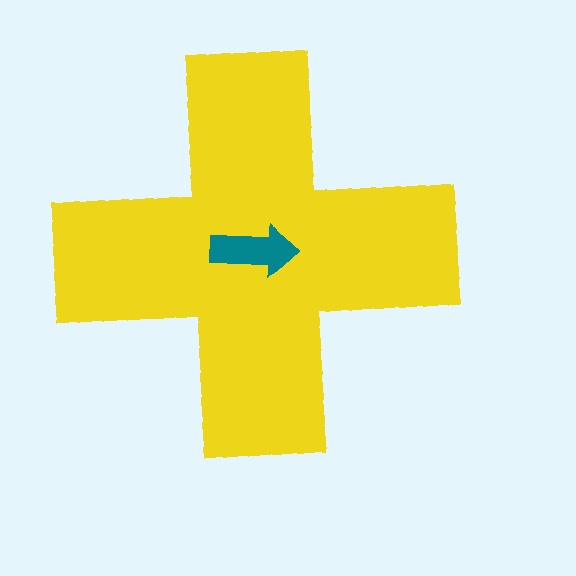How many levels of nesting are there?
2.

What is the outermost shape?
The yellow cross.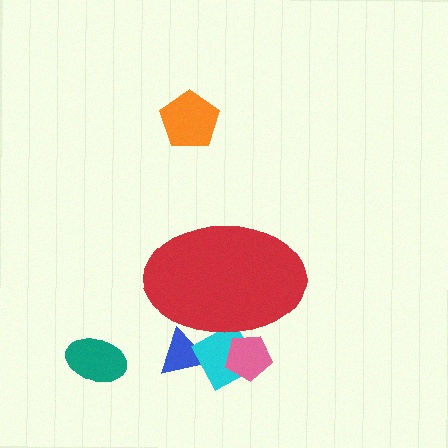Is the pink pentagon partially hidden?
Yes, the pink pentagon is partially hidden behind the red ellipse.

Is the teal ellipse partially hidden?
No, the teal ellipse is fully visible.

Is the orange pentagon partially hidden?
No, the orange pentagon is fully visible.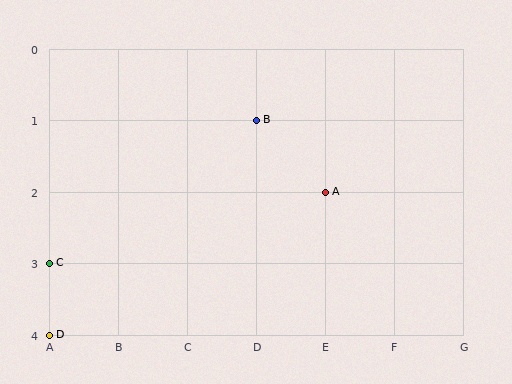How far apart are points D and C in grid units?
Points D and C are 1 row apart.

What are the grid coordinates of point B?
Point B is at grid coordinates (D, 1).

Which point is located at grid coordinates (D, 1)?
Point B is at (D, 1).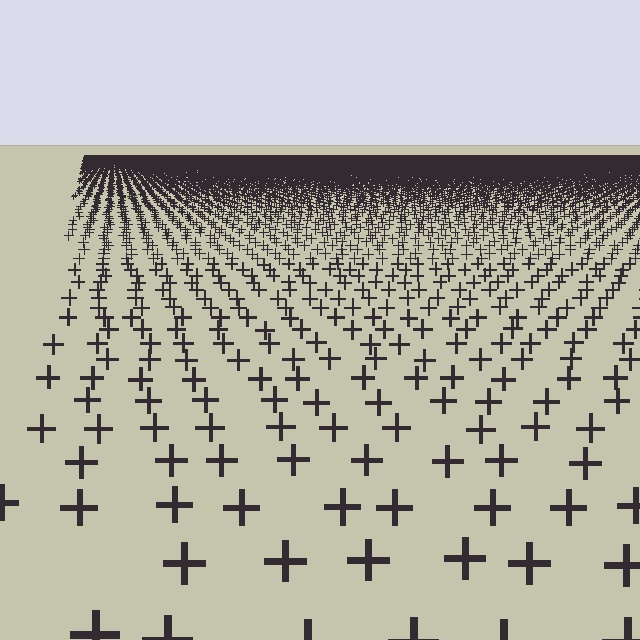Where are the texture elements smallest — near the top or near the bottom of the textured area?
Near the top.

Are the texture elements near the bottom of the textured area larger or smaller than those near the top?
Larger. Near the bottom, elements are closer to the viewer and appear at a bigger on-screen size.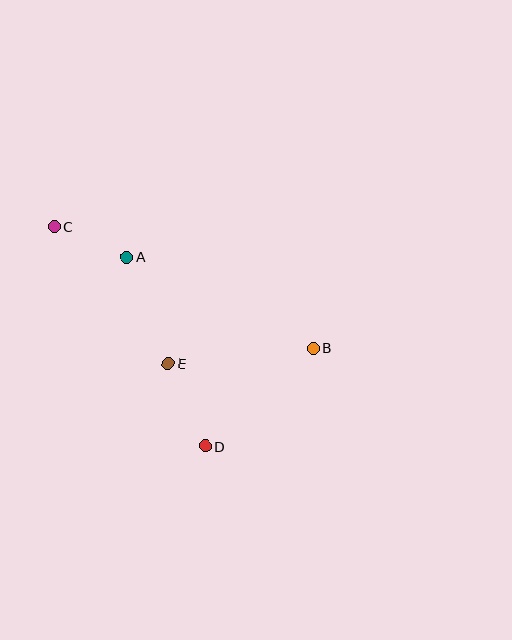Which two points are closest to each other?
Points A and C are closest to each other.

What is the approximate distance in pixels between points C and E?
The distance between C and E is approximately 178 pixels.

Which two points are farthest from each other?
Points B and C are farthest from each other.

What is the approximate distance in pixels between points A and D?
The distance between A and D is approximately 205 pixels.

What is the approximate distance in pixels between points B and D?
The distance between B and D is approximately 146 pixels.